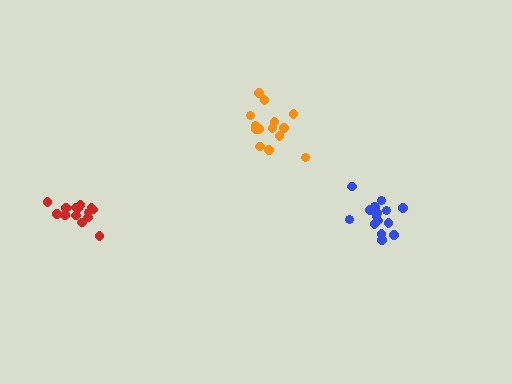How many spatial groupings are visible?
There are 3 spatial groupings.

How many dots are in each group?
Group 1: 16 dots, Group 2: 14 dots, Group 3: 14 dots (44 total).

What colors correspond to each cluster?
The clusters are colored: blue, red, orange.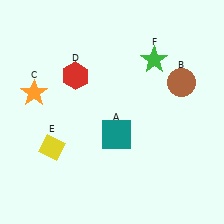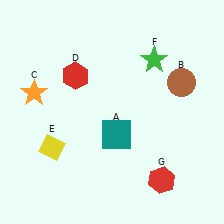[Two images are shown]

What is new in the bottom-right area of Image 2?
A red hexagon (G) was added in the bottom-right area of Image 2.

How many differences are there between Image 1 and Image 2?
There is 1 difference between the two images.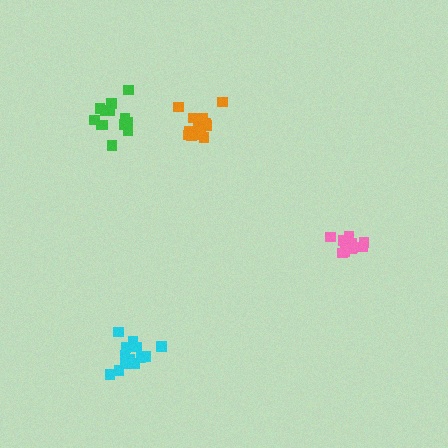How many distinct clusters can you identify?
There are 4 distinct clusters.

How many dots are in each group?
Group 1: 14 dots, Group 2: 13 dots, Group 3: 16 dots, Group 4: 12 dots (55 total).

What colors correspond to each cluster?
The clusters are colored: green, cyan, orange, pink.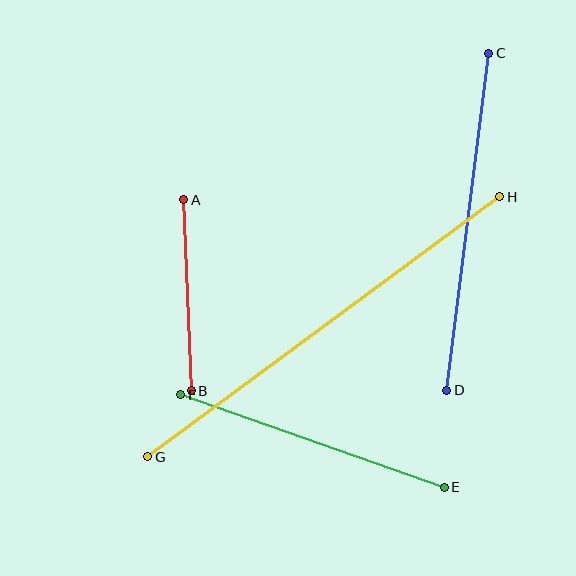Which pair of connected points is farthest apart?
Points G and H are farthest apart.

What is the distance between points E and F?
The distance is approximately 279 pixels.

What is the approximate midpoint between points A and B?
The midpoint is at approximately (187, 295) pixels.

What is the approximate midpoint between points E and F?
The midpoint is at approximately (313, 441) pixels.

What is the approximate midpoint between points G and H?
The midpoint is at approximately (324, 327) pixels.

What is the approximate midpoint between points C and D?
The midpoint is at approximately (468, 222) pixels.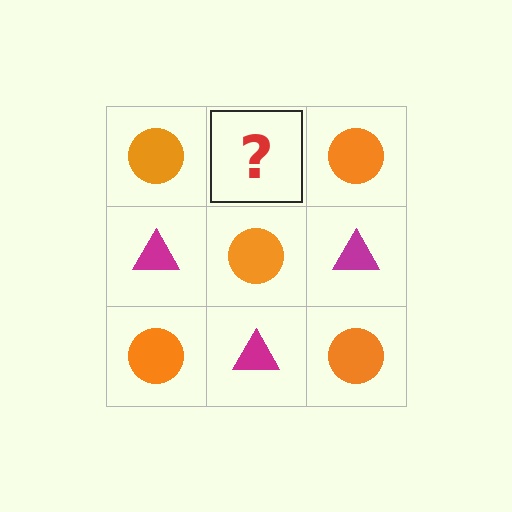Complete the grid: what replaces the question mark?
The question mark should be replaced with a magenta triangle.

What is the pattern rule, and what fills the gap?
The rule is that it alternates orange circle and magenta triangle in a checkerboard pattern. The gap should be filled with a magenta triangle.